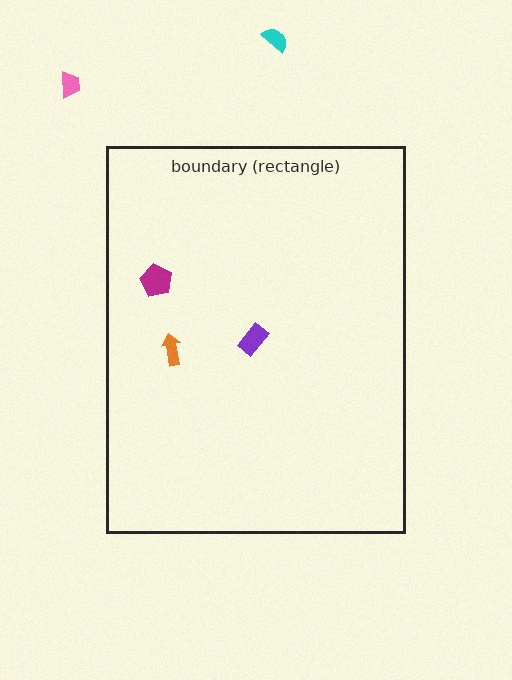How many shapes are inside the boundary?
3 inside, 2 outside.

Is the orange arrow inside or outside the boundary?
Inside.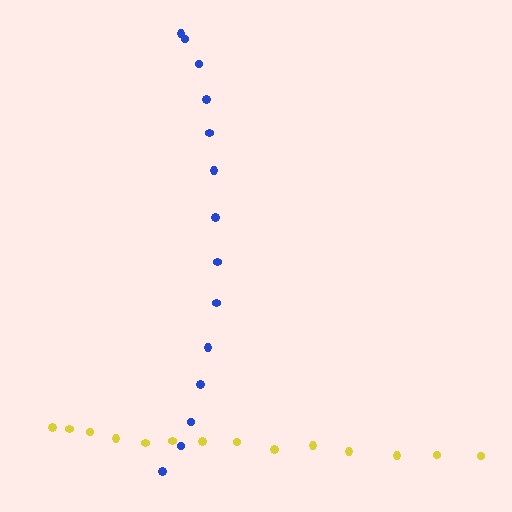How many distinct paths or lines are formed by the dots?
There are 2 distinct paths.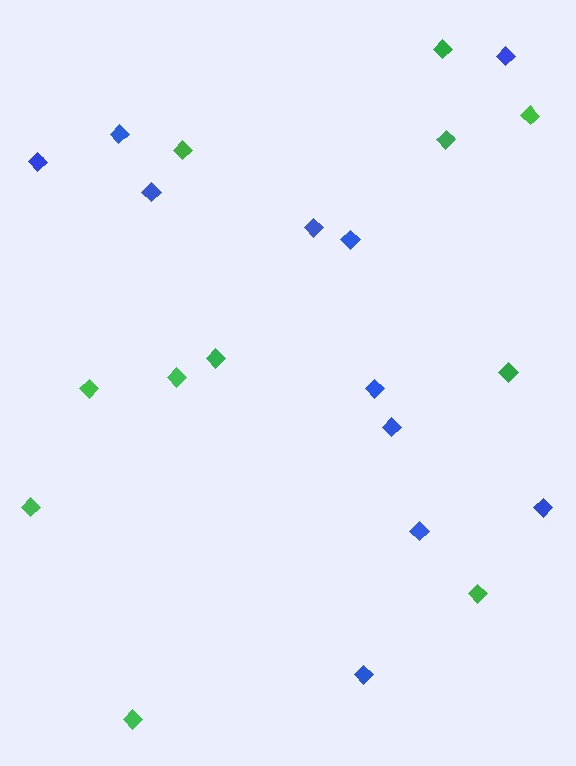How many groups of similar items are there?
There are 2 groups: one group of blue diamonds (11) and one group of green diamonds (11).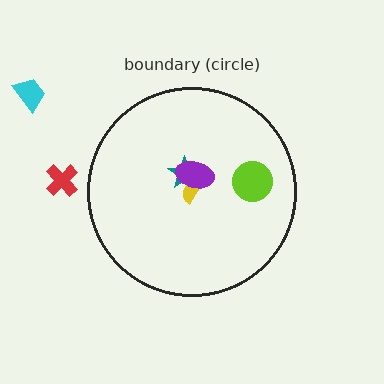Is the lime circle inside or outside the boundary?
Inside.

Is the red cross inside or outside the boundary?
Outside.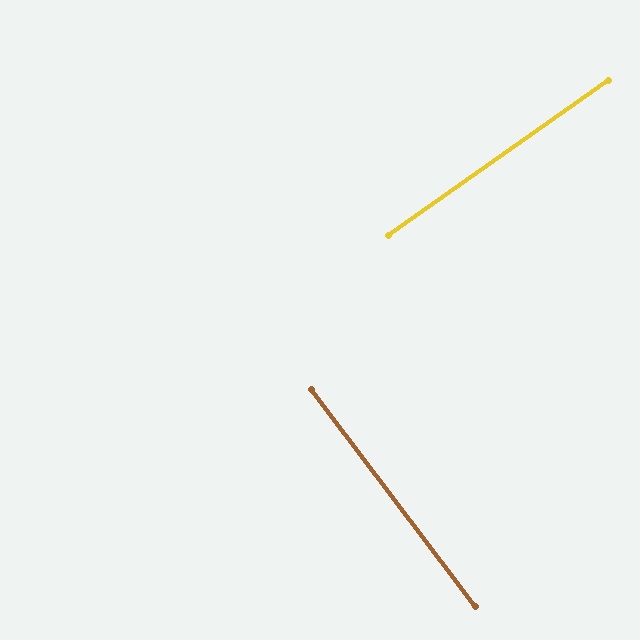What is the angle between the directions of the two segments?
Approximately 88 degrees.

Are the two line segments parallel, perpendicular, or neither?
Perpendicular — they meet at approximately 88°.